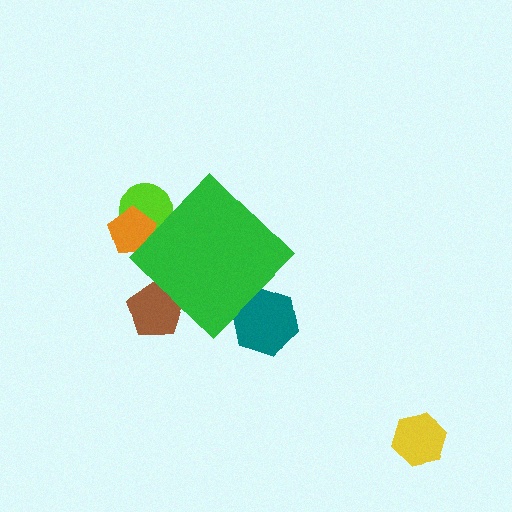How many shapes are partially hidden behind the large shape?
4 shapes are partially hidden.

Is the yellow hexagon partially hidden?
No, the yellow hexagon is fully visible.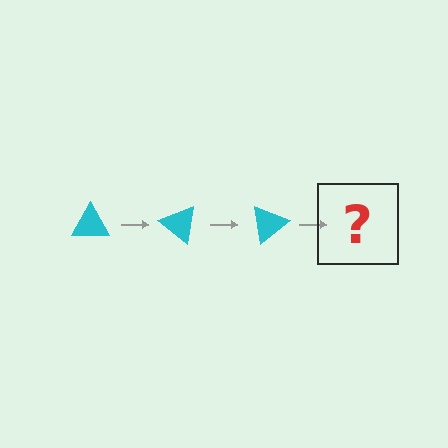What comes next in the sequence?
The next element should be a cyan triangle rotated 120 degrees.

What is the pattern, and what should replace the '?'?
The pattern is that the triangle rotates 40 degrees each step. The '?' should be a cyan triangle rotated 120 degrees.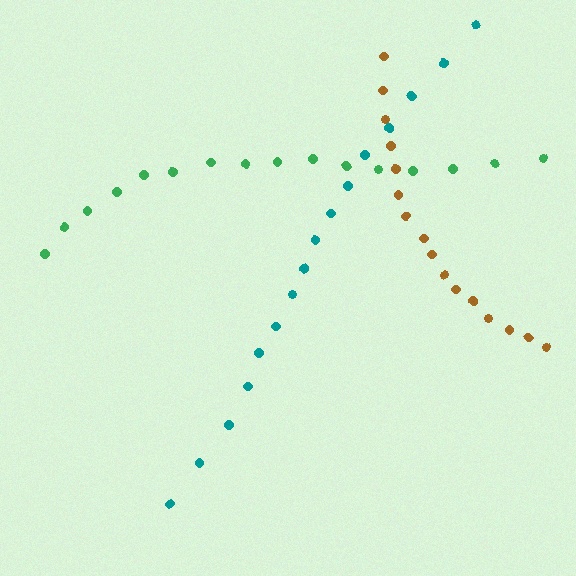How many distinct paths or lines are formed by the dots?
There are 3 distinct paths.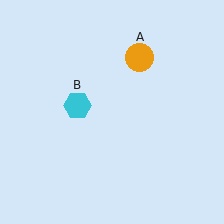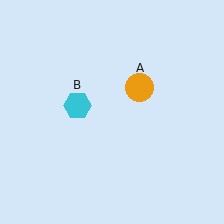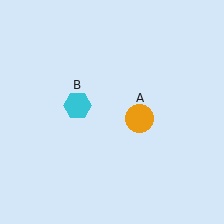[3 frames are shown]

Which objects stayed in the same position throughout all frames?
Cyan hexagon (object B) remained stationary.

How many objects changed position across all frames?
1 object changed position: orange circle (object A).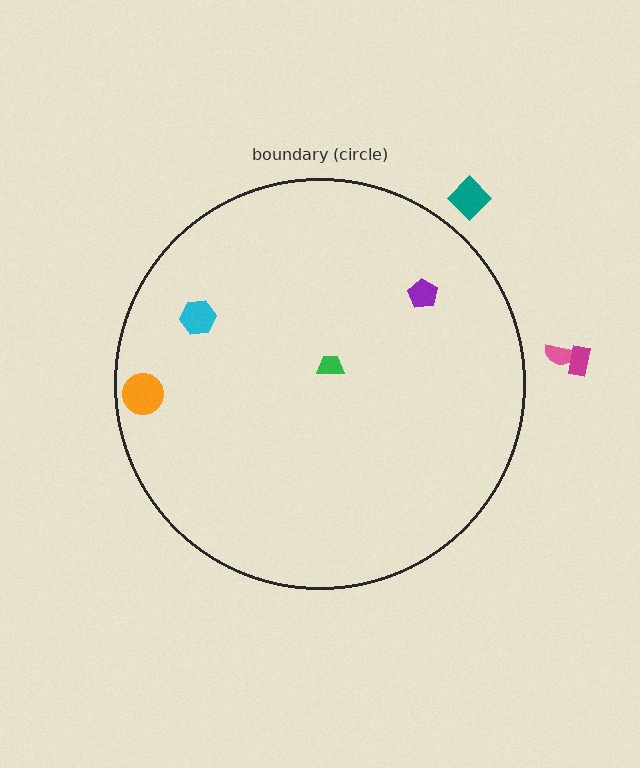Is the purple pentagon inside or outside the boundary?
Inside.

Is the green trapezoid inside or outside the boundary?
Inside.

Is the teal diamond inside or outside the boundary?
Outside.